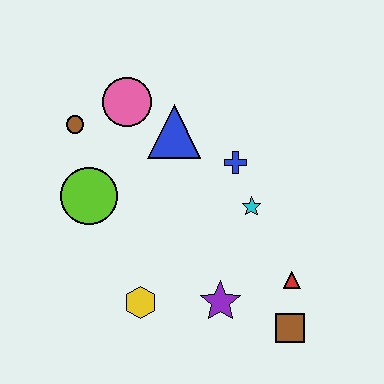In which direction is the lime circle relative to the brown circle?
The lime circle is below the brown circle.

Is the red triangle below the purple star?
No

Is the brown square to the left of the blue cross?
No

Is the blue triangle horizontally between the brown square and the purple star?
No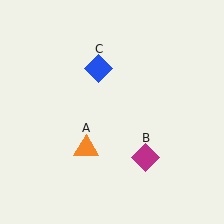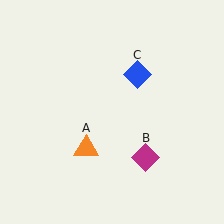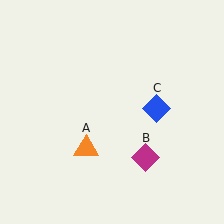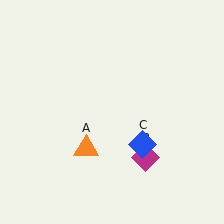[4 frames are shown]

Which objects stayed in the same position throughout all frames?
Orange triangle (object A) and magenta diamond (object B) remained stationary.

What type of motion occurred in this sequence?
The blue diamond (object C) rotated clockwise around the center of the scene.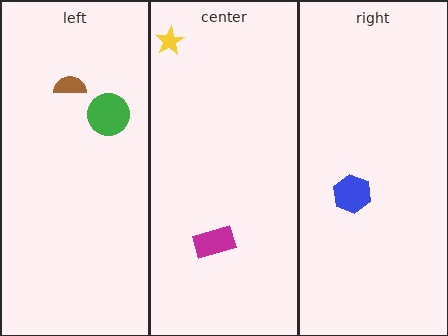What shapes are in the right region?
The blue hexagon.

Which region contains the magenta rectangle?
The center region.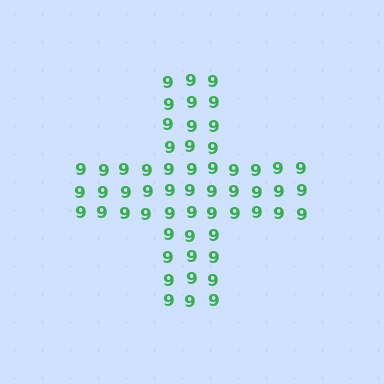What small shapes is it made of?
It is made of small digit 9's.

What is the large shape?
The large shape is a cross.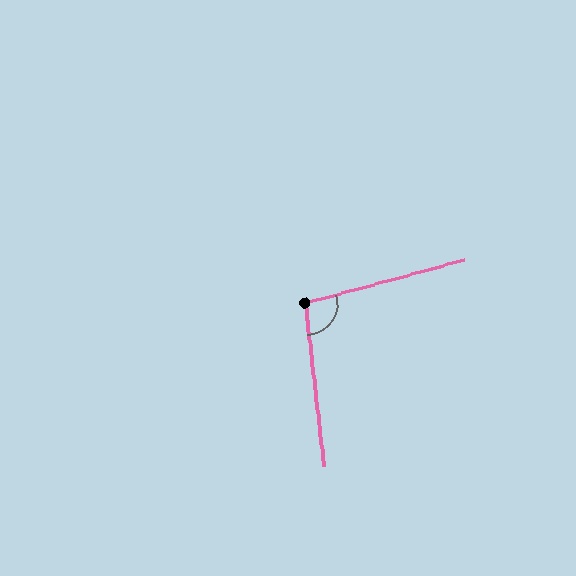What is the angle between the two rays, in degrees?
Approximately 99 degrees.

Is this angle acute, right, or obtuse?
It is obtuse.